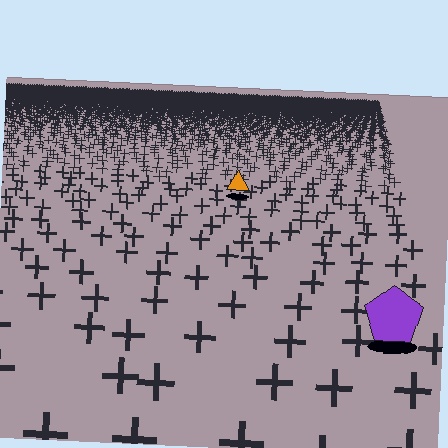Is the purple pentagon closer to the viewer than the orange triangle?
Yes. The purple pentagon is closer — you can tell from the texture gradient: the ground texture is coarser near it.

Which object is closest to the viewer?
The purple pentagon is closest. The texture marks near it are larger and more spread out.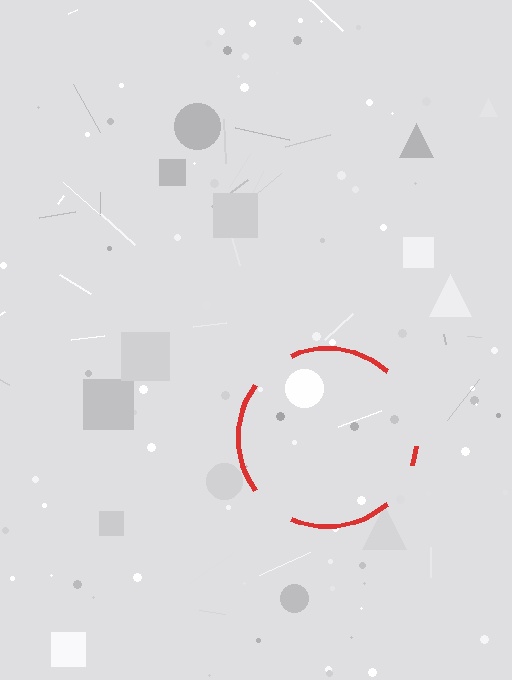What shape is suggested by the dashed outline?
The dashed outline suggests a circle.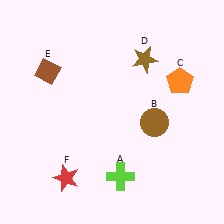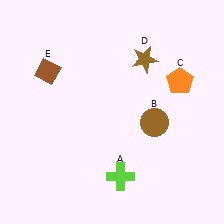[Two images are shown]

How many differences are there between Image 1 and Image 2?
There is 1 difference between the two images.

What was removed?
The red star (F) was removed in Image 2.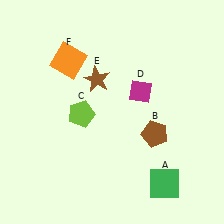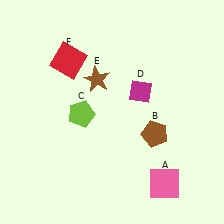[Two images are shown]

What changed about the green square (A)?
In Image 1, A is green. In Image 2, it changed to pink.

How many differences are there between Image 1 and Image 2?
There are 2 differences between the two images.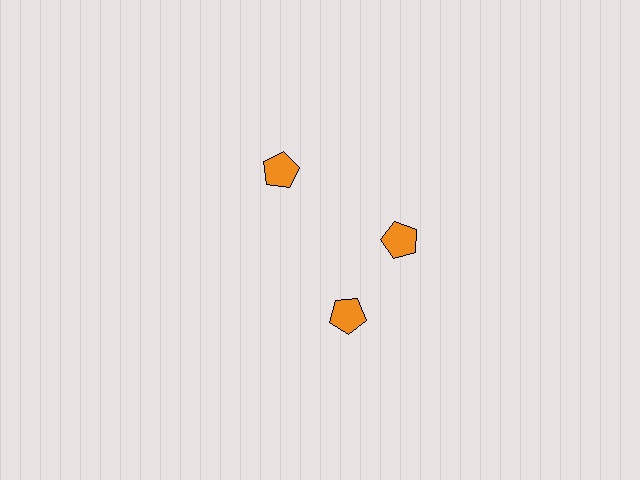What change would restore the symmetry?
The symmetry would be restored by rotating it back into even spacing with its neighbors so that all 3 pentagons sit at equal angles and equal distance from the center.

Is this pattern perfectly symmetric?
No. The 3 orange pentagons are arranged in a ring, but one element near the 7 o'clock position is rotated out of alignment along the ring, breaking the 3-fold rotational symmetry.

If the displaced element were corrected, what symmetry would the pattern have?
It would have 3-fold rotational symmetry — the pattern would map onto itself every 120 degrees.